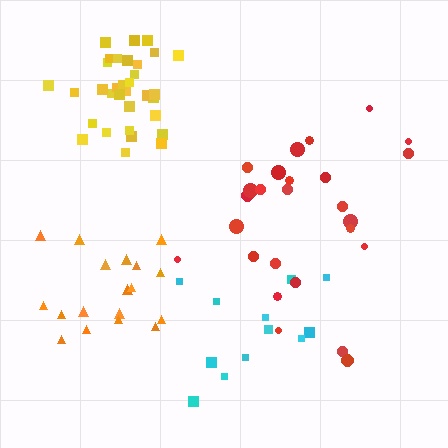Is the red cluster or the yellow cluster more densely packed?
Yellow.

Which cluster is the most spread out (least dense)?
Red.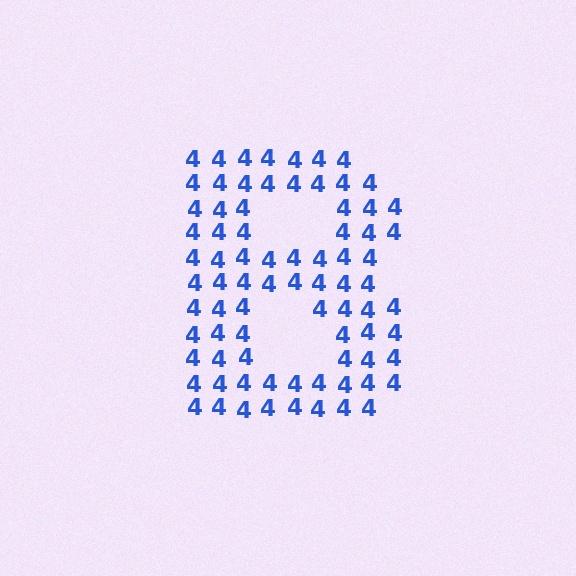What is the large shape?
The large shape is the letter B.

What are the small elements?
The small elements are digit 4's.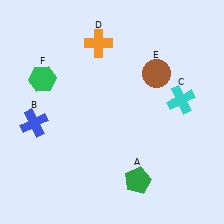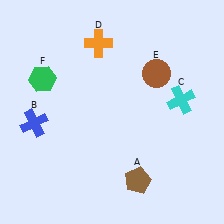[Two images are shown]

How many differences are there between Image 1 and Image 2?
There is 1 difference between the two images.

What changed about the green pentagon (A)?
In Image 1, A is green. In Image 2, it changed to brown.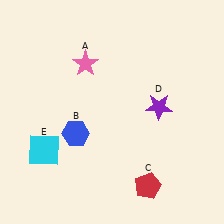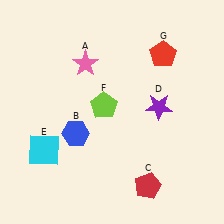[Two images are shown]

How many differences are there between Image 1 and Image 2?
There are 2 differences between the two images.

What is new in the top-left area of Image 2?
A lime pentagon (F) was added in the top-left area of Image 2.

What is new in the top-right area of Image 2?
A red pentagon (G) was added in the top-right area of Image 2.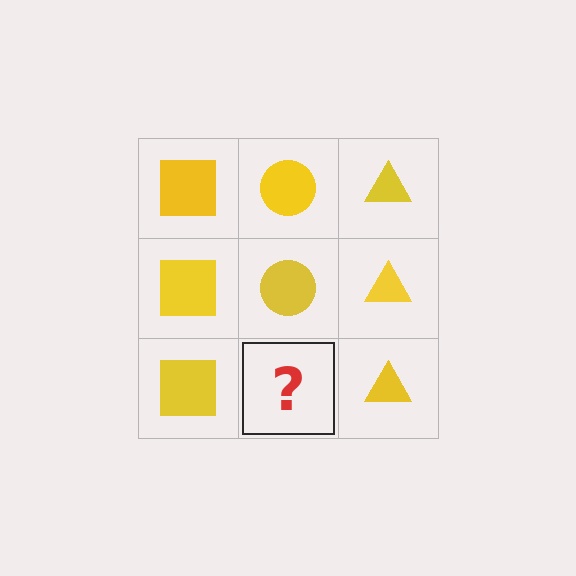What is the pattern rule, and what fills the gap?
The rule is that each column has a consistent shape. The gap should be filled with a yellow circle.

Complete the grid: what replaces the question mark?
The question mark should be replaced with a yellow circle.